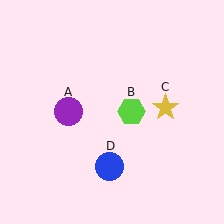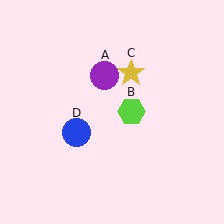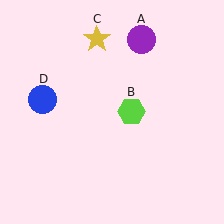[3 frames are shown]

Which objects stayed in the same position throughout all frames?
Lime hexagon (object B) remained stationary.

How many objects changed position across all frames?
3 objects changed position: purple circle (object A), yellow star (object C), blue circle (object D).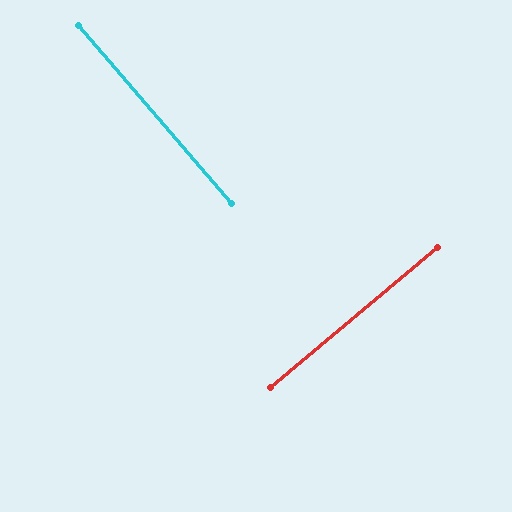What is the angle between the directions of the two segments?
Approximately 89 degrees.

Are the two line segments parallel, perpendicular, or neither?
Perpendicular — they meet at approximately 89°.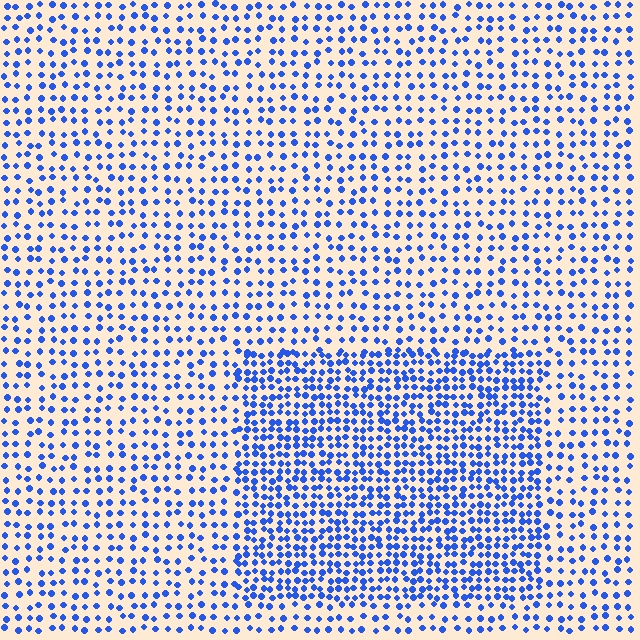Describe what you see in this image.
The image contains small blue elements arranged at two different densities. A rectangle-shaped region is visible where the elements are more densely packed than the surrounding area.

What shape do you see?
I see a rectangle.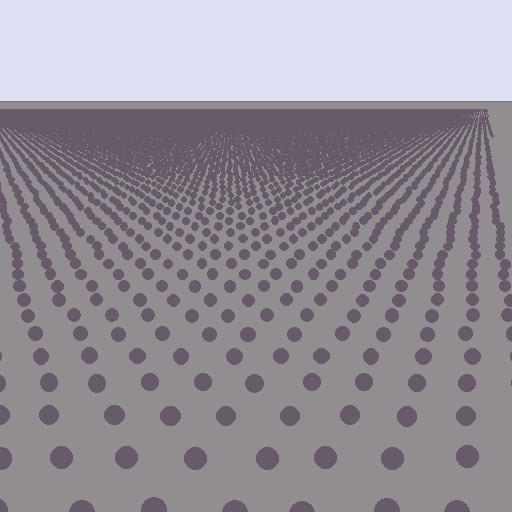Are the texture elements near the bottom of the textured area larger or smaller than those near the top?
Larger. Near the bottom, elements are closer to the viewer and appear at a bigger on-screen size.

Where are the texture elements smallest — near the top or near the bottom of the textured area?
Near the top.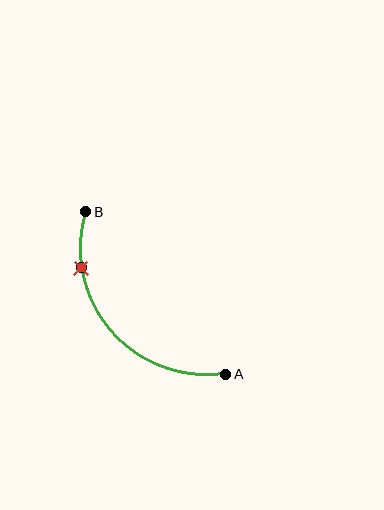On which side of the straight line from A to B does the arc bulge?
The arc bulges below and to the left of the straight line connecting A and B.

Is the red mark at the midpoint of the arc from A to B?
No. The red mark lies on the arc but is closer to endpoint B. The arc midpoint would be at the point on the curve equidistant along the arc from both A and B.